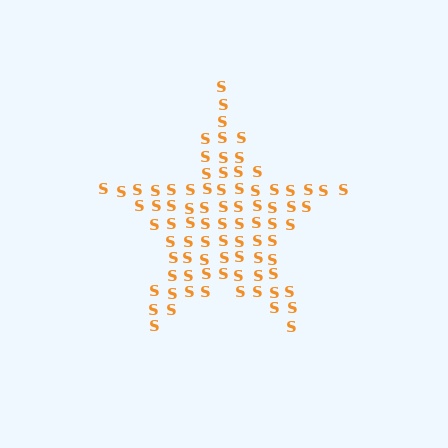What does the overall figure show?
The overall figure shows a star.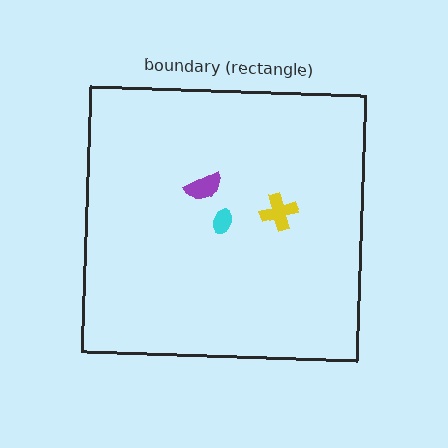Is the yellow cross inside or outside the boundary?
Inside.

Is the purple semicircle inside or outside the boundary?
Inside.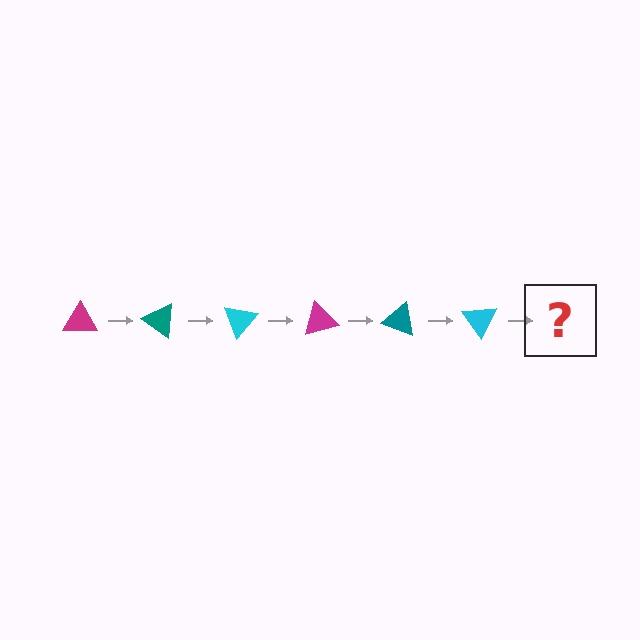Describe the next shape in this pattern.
It should be a magenta triangle, rotated 210 degrees from the start.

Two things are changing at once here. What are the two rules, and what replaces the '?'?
The two rules are that it rotates 35 degrees each step and the color cycles through magenta, teal, and cyan. The '?' should be a magenta triangle, rotated 210 degrees from the start.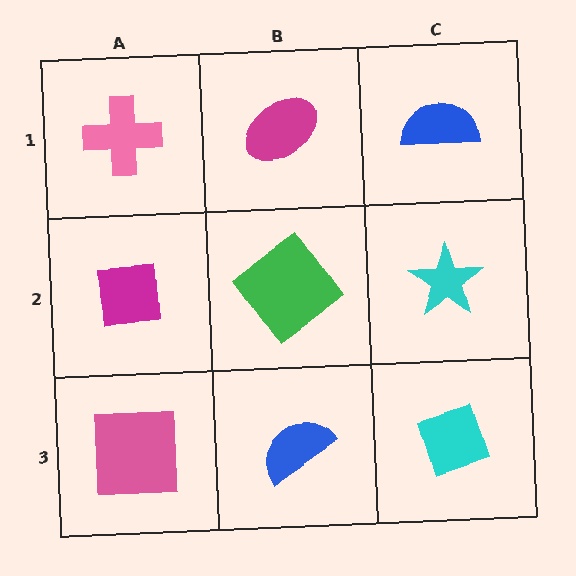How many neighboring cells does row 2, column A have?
3.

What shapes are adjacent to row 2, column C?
A blue semicircle (row 1, column C), a cyan diamond (row 3, column C), a green diamond (row 2, column B).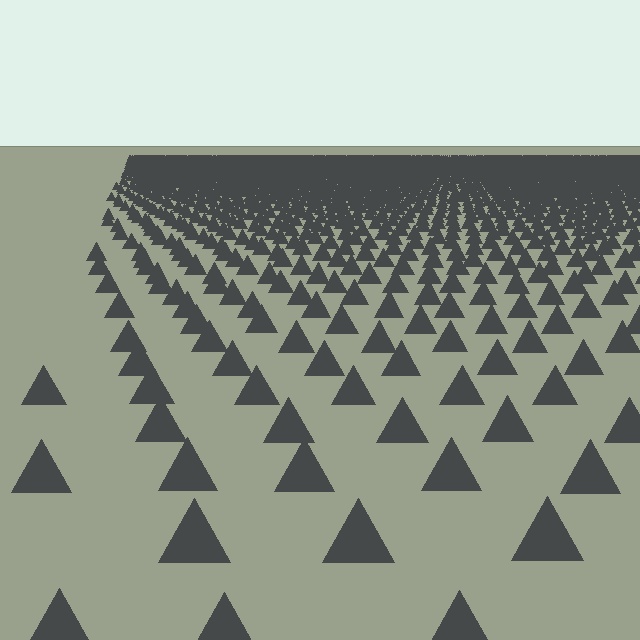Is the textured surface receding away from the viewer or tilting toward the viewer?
The surface is receding away from the viewer. Texture elements get smaller and denser toward the top.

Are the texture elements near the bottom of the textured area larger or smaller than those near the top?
Larger. Near the bottom, elements are closer to the viewer and appear at a bigger on-screen size.